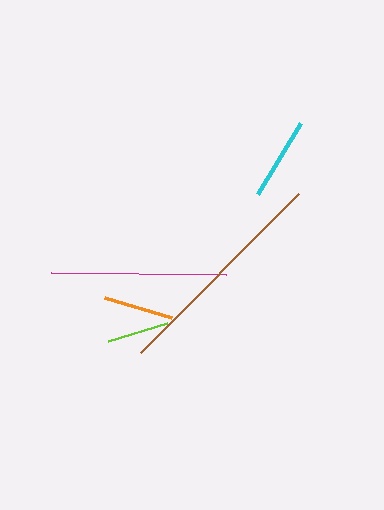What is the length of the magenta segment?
The magenta segment is approximately 175 pixels long.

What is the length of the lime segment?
The lime segment is approximately 62 pixels long.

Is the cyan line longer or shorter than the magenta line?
The magenta line is longer than the cyan line.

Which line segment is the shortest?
The lime line is the shortest at approximately 62 pixels.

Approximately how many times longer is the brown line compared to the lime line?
The brown line is approximately 3.6 times the length of the lime line.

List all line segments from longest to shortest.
From longest to shortest: brown, magenta, cyan, orange, lime.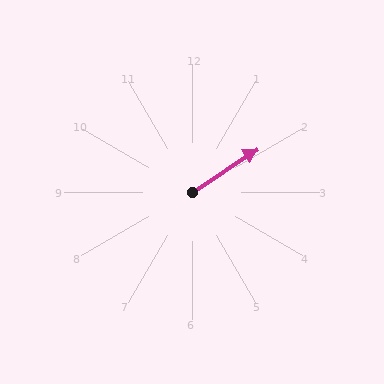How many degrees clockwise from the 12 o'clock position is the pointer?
Approximately 56 degrees.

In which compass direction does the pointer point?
Northeast.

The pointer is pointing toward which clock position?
Roughly 2 o'clock.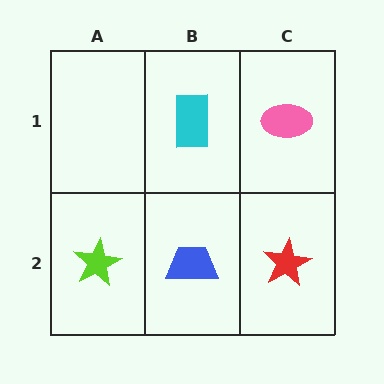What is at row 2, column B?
A blue trapezoid.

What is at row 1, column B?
A cyan rectangle.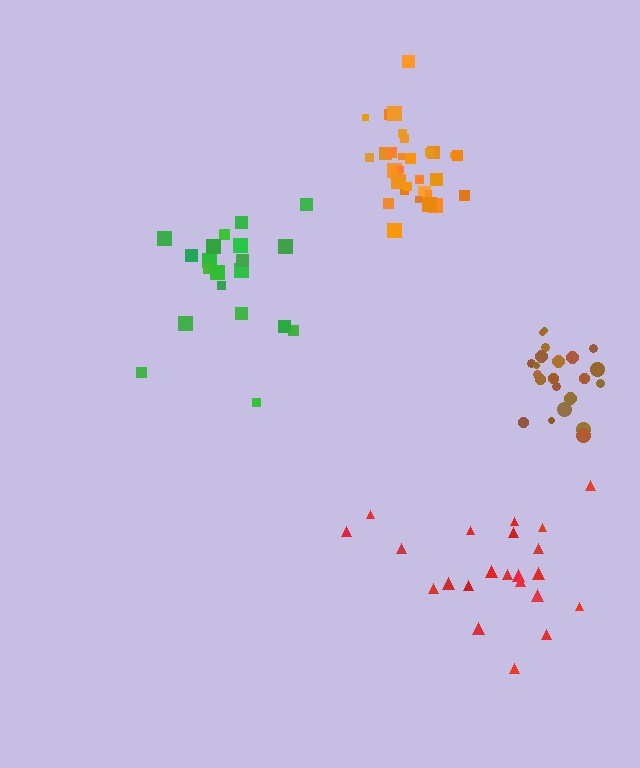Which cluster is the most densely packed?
Orange.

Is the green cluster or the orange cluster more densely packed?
Orange.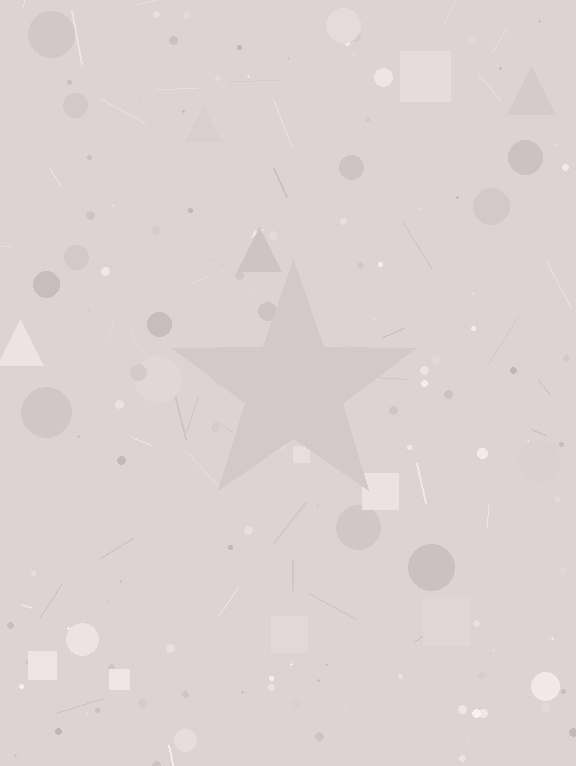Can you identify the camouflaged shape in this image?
The camouflaged shape is a star.